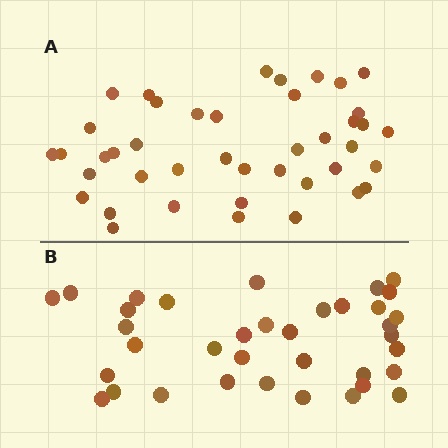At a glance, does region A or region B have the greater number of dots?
Region A (the top region) has more dots.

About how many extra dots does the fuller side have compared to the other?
Region A has about 6 more dots than region B.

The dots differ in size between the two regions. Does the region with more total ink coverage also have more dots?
No. Region B has more total ink coverage because its dots are larger, but region A actually contains more individual dots. Total area can be misleading — the number of items is what matters here.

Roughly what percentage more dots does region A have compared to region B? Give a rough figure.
About 15% more.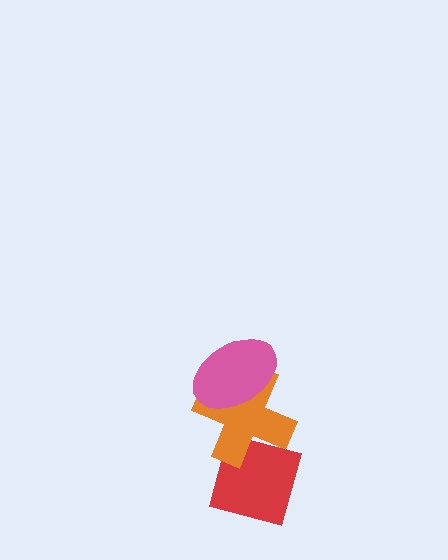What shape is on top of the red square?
The orange cross is on top of the red square.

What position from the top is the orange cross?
The orange cross is 2nd from the top.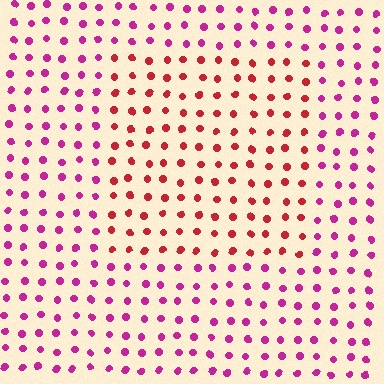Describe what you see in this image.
The image is filled with small magenta elements in a uniform arrangement. A rectangle-shaped region is visible where the elements are tinted to a slightly different hue, forming a subtle color boundary.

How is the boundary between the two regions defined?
The boundary is defined purely by a slight shift in hue (about 40 degrees). Spacing, size, and orientation are identical on both sides.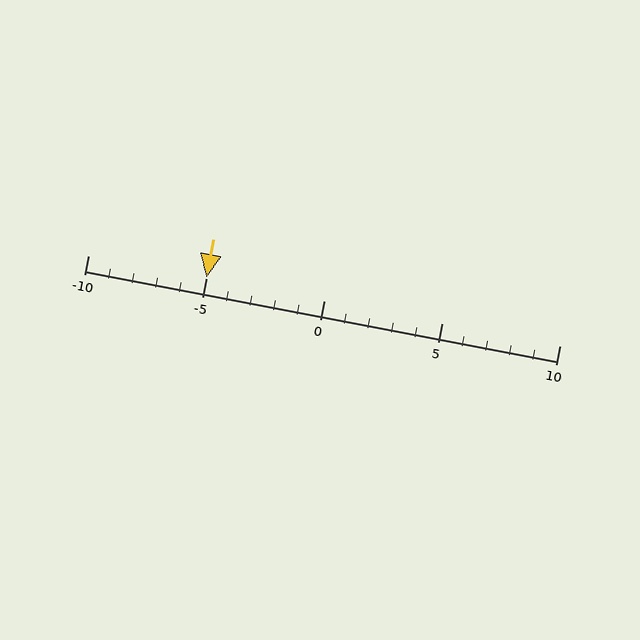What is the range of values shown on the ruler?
The ruler shows values from -10 to 10.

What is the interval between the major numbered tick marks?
The major tick marks are spaced 5 units apart.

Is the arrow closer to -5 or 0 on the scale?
The arrow is closer to -5.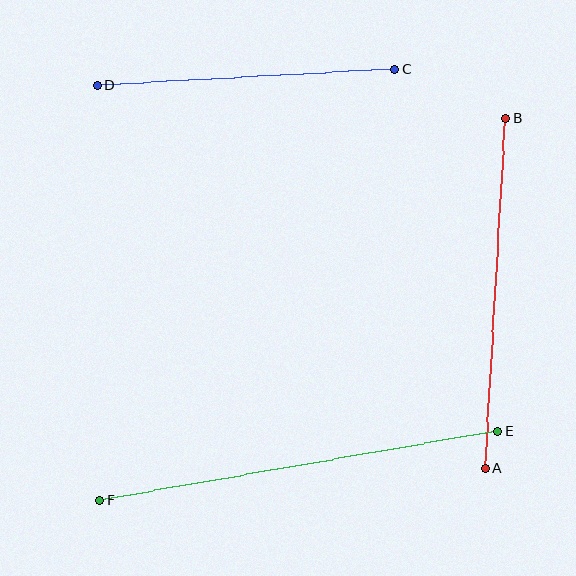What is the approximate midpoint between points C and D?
The midpoint is at approximately (246, 77) pixels.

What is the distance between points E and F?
The distance is approximately 403 pixels.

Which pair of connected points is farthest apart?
Points E and F are farthest apart.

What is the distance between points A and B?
The distance is approximately 350 pixels.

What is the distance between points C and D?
The distance is approximately 297 pixels.